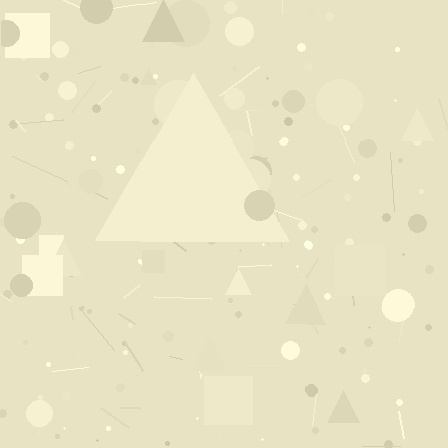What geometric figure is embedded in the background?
A triangle is embedded in the background.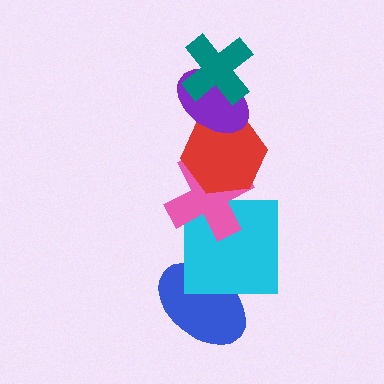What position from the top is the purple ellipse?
The purple ellipse is 2nd from the top.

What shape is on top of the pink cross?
The red hexagon is on top of the pink cross.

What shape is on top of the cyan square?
The pink cross is on top of the cyan square.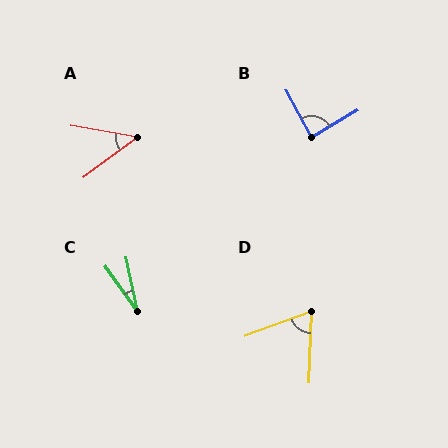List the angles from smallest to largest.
C (24°), A (47°), D (67°), B (88°).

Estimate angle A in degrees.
Approximately 47 degrees.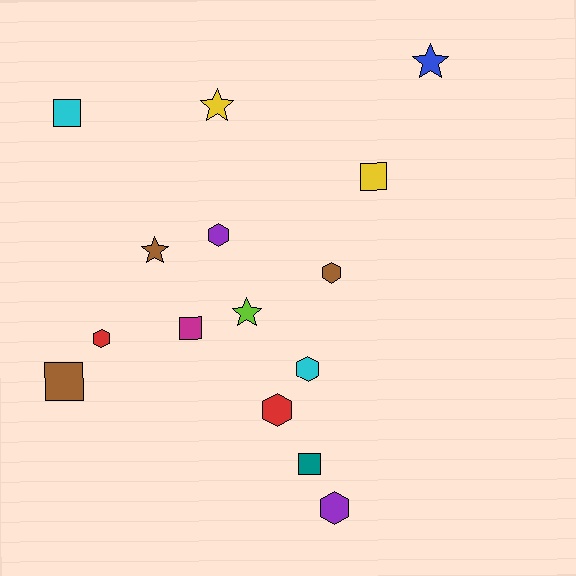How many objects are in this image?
There are 15 objects.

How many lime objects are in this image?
There is 1 lime object.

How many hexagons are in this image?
There are 6 hexagons.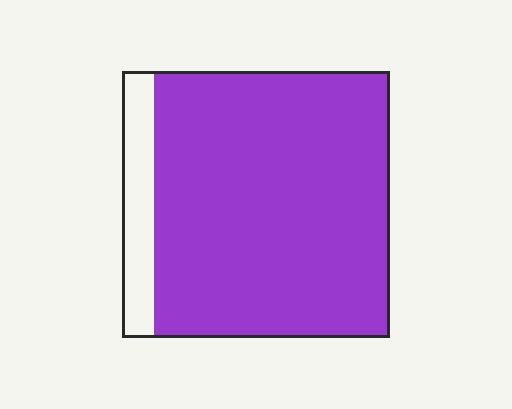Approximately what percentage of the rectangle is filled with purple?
Approximately 90%.